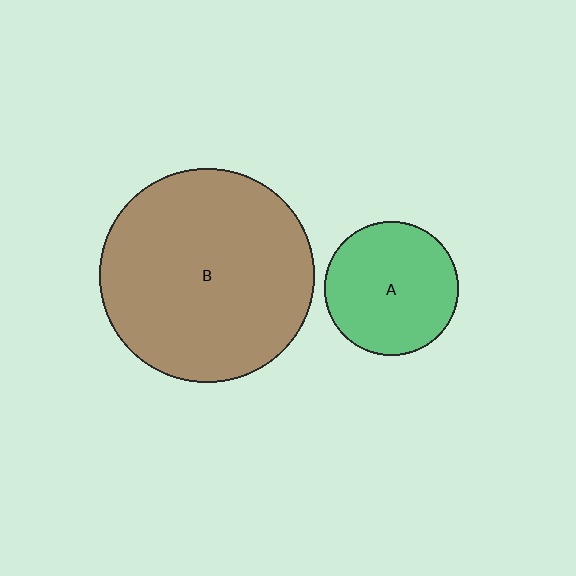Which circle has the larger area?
Circle B (brown).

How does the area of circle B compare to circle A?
Approximately 2.6 times.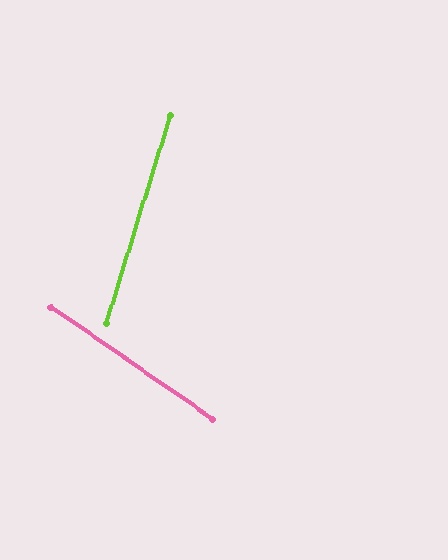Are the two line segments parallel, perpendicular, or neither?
Neither parallel nor perpendicular — they differ by about 72°.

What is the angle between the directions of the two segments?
Approximately 72 degrees.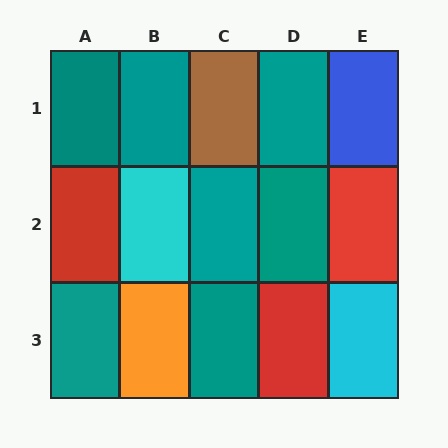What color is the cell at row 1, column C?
Brown.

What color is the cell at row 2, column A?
Red.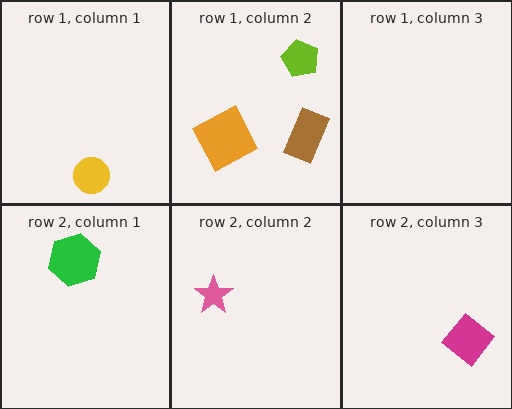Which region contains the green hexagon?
The row 2, column 1 region.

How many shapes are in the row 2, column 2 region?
1.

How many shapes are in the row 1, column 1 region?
1.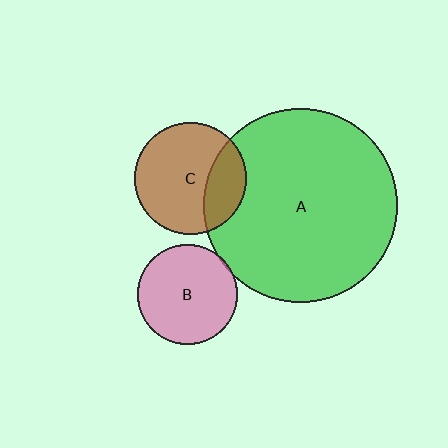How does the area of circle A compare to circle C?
Approximately 3.0 times.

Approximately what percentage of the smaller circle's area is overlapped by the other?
Approximately 5%.